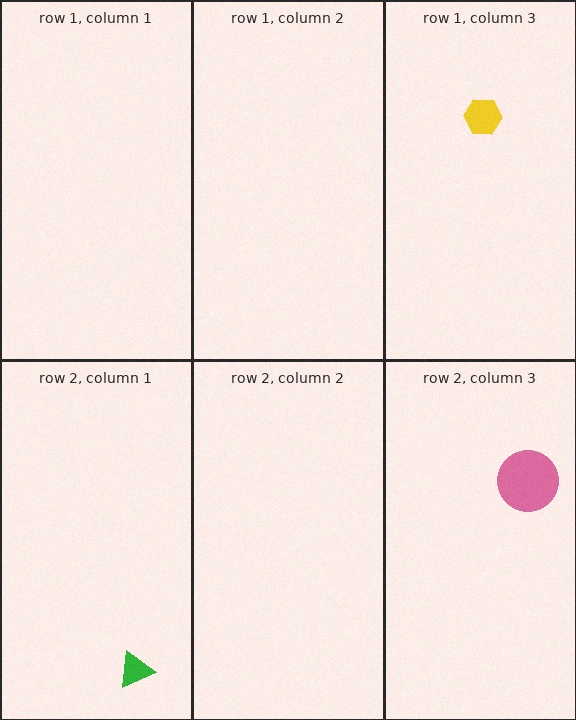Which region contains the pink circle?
The row 2, column 3 region.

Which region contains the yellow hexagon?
The row 1, column 3 region.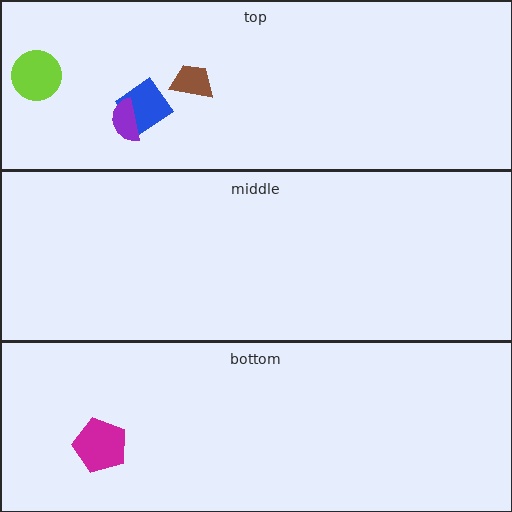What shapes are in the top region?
The blue diamond, the lime circle, the brown trapezoid, the purple semicircle.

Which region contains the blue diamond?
The top region.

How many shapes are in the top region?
4.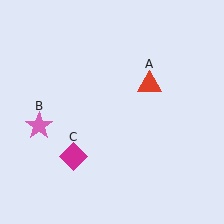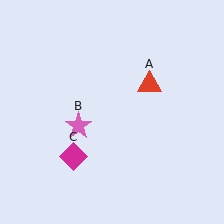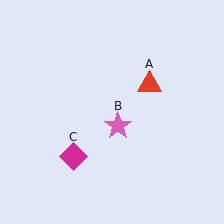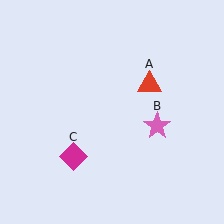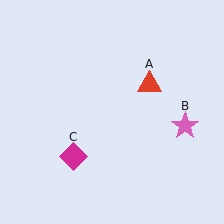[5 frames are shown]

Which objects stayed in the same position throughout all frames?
Red triangle (object A) and magenta diamond (object C) remained stationary.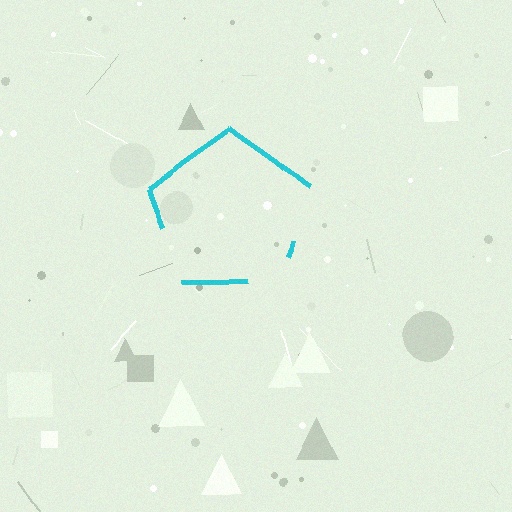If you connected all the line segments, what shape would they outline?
They would outline a pentagon.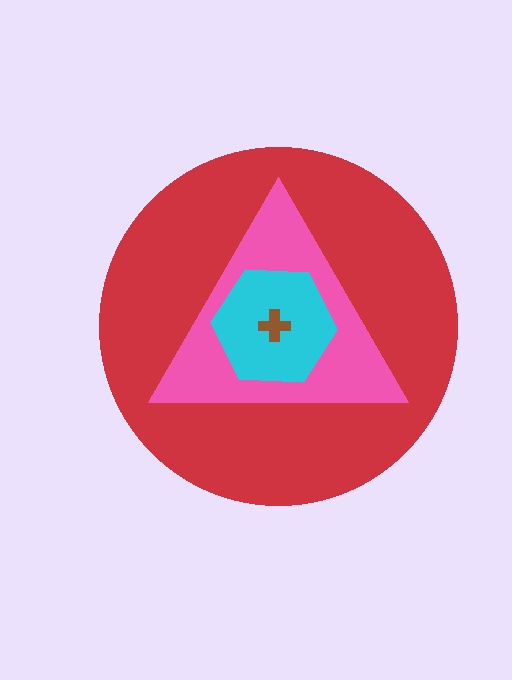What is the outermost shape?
The red circle.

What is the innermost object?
The brown cross.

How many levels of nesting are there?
4.